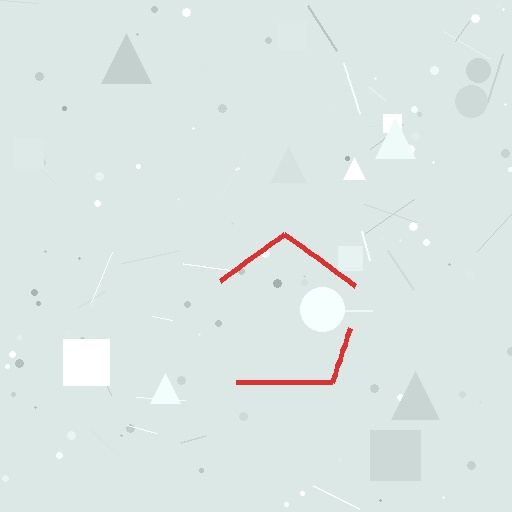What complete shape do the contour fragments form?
The contour fragments form a pentagon.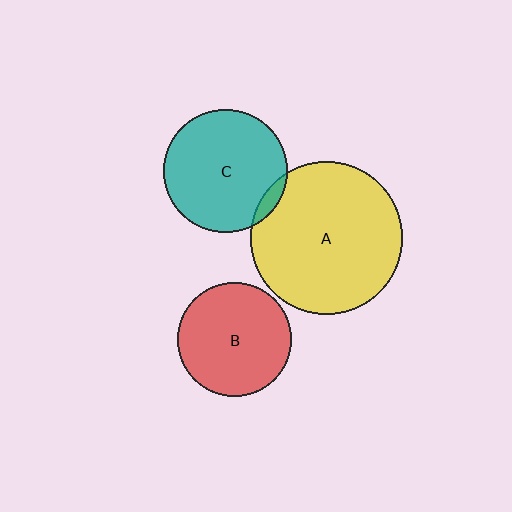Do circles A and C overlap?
Yes.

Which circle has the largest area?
Circle A (yellow).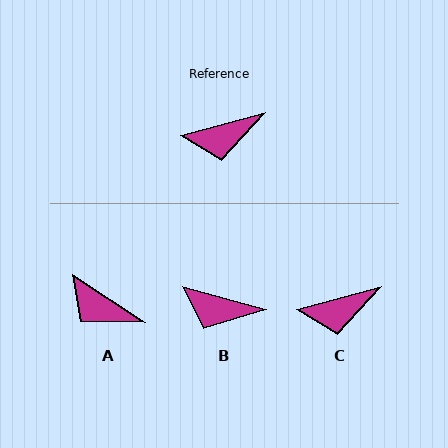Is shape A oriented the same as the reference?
No, it is off by about 48 degrees.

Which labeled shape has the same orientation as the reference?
C.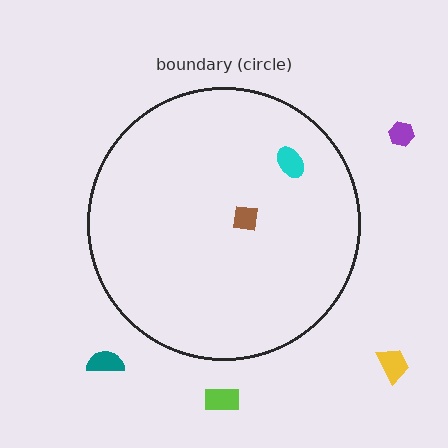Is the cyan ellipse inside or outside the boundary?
Inside.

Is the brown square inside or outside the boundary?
Inside.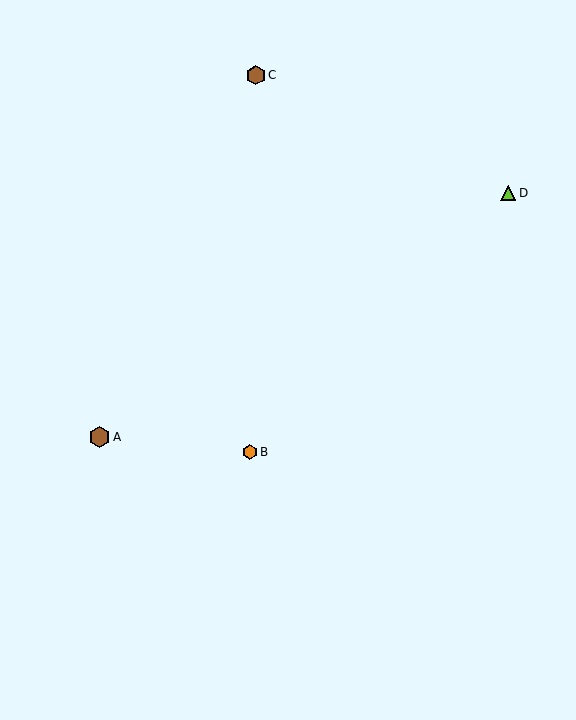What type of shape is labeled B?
Shape B is an orange hexagon.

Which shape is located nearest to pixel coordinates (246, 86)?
The brown hexagon (labeled C) at (256, 75) is nearest to that location.